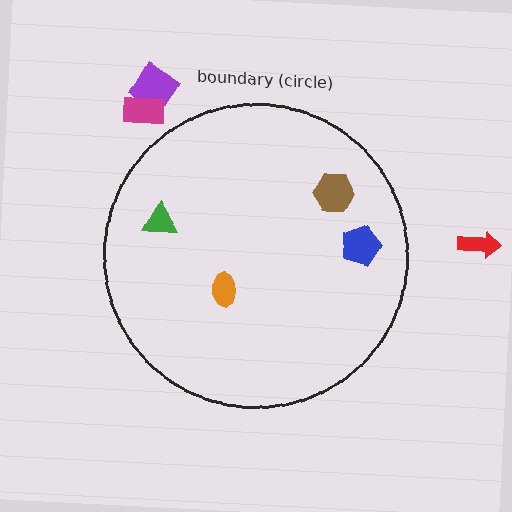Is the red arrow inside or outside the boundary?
Outside.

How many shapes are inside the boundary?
4 inside, 3 outside.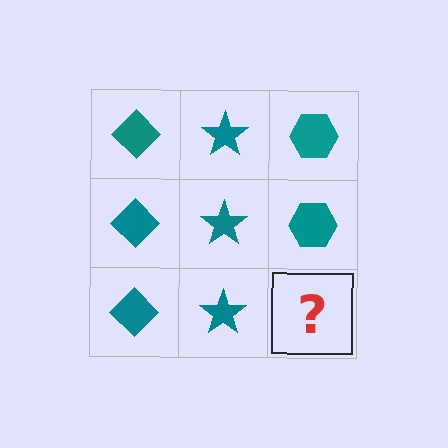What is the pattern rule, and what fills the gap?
The rule is that each column has a consistent shape. The gap should be filled with a teal hexagon.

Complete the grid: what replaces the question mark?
The question mark should be replaced with a teal hexagon.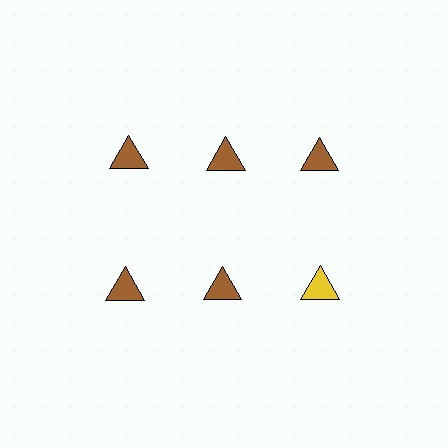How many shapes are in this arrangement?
There are 6 shapes arranged in a grid pattern.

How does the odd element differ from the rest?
It has a different color: yellow instead of brown.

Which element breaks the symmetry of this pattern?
The yellow triangle in the second row, center column breaks the symmetry. All other shapes are brown triangles.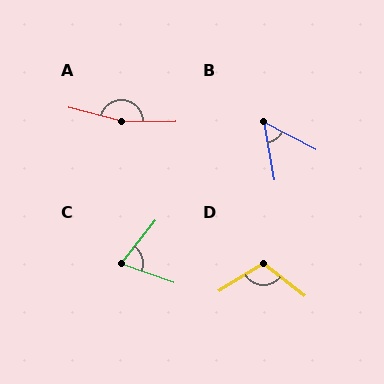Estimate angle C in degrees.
Approximately 70 degrees.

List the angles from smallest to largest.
B (52°), C (70°), D (110°), A (165°).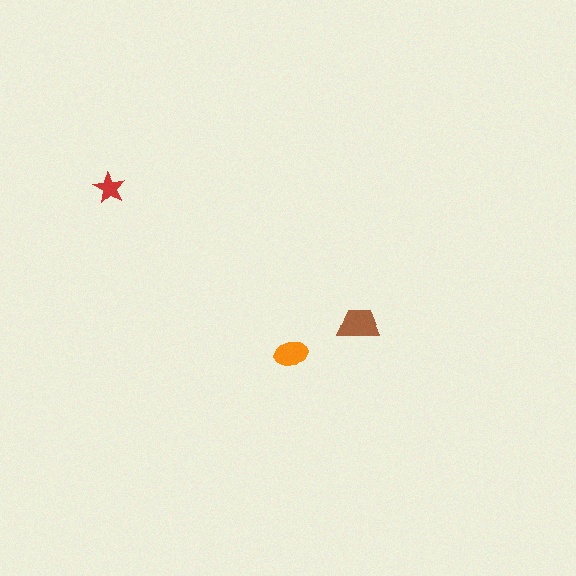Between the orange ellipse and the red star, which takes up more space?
The orange ellipse.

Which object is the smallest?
The red star.